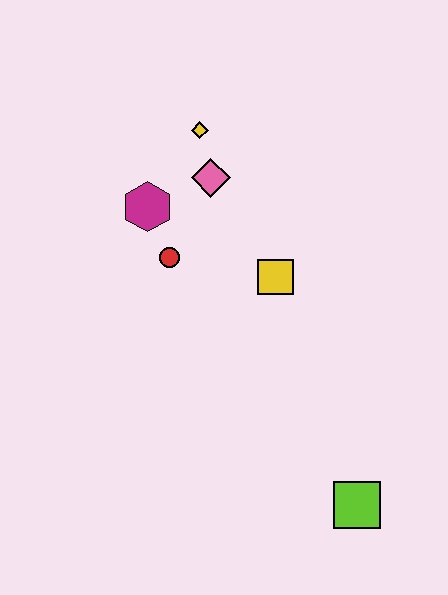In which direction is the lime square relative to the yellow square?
The lime square is below the yellow square.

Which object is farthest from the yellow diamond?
The lime square is farthest from the yellow diamond.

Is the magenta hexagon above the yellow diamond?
No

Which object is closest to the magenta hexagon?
The red circle is closest to the magenta hexagon.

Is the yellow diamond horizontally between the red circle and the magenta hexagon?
No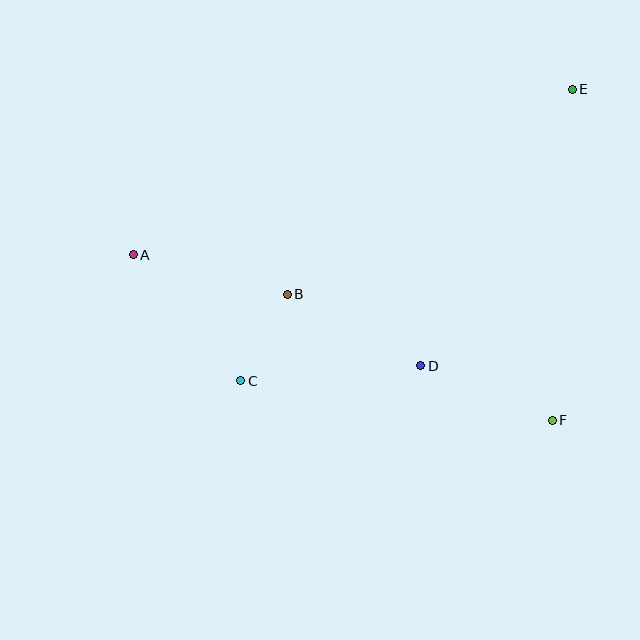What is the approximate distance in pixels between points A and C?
The distance between A and C is approximately 166 pixels.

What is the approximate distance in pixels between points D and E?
The distance between D and E is approximately 316 pixels.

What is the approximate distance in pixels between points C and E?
The distance between C and E is approximately 442 pixels.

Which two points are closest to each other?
Points B and C are closest to each other.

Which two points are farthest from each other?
Points A and E are farthest from each other.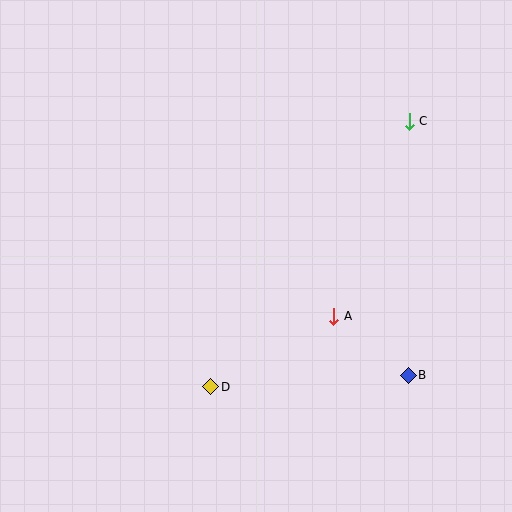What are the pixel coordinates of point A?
Point A is at (334, 316).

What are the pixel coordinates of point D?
Point D is at (211, 387).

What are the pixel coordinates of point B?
Point B is at (408, 375).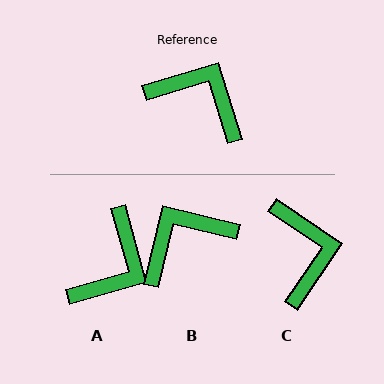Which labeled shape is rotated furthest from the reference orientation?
A, about 91 degrees away.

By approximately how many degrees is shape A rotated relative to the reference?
Approximately 91 degrees clockwise.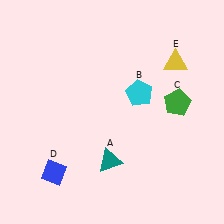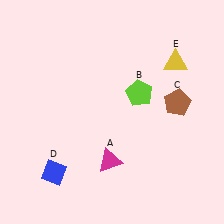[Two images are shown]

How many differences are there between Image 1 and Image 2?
There are 3 differences between the two images.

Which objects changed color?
A changed from teal to magenta. B changed from cyan to lime. C changed from green to brown.